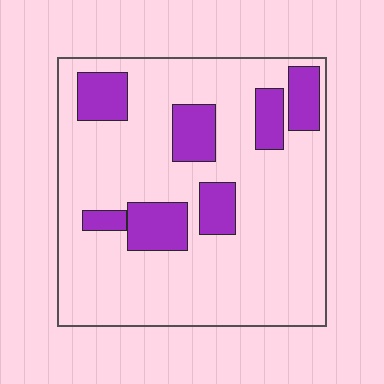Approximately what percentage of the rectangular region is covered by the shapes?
Approximately 20%.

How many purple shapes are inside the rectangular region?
7.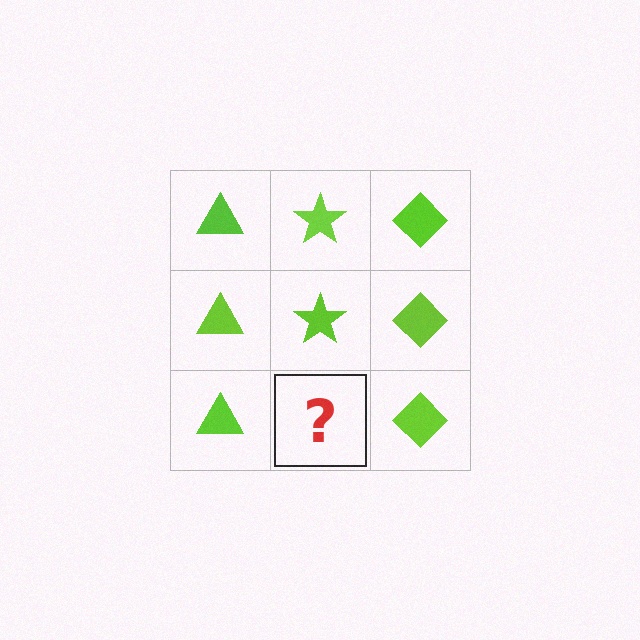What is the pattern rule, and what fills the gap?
The rule is that each column has a consistent shape. The gap should be filled with a lime star.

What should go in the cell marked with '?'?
The missing cell should contain a lime star.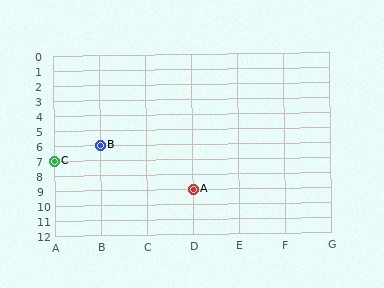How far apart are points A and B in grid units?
Points A and B are 2 columns and 3 rows apart (about 3.6 grid units diagonally).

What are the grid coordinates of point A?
Point A is at grid coordinates (D, 9).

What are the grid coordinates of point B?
Point B is at grid coordinates (B, 6).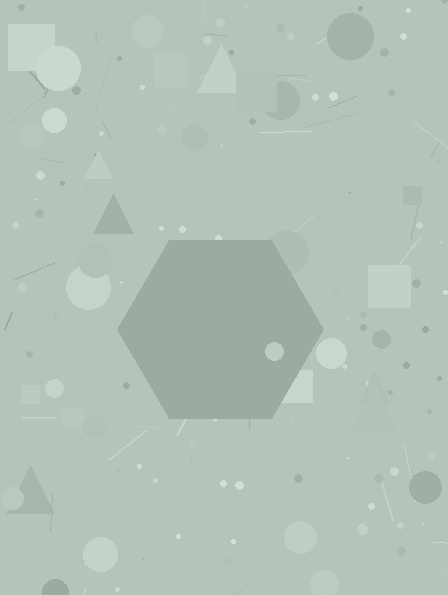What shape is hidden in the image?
A hexagon is hidden in the image.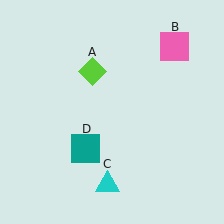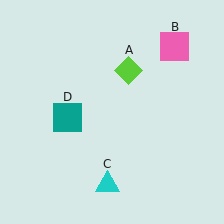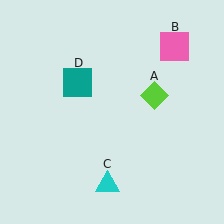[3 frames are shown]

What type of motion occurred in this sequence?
The lime diamond (object A), teal square (object D) rotated clockwise around the center of the scene.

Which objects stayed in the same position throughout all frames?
Pink square (object B) and cyan triangle (object C) remained stationary.